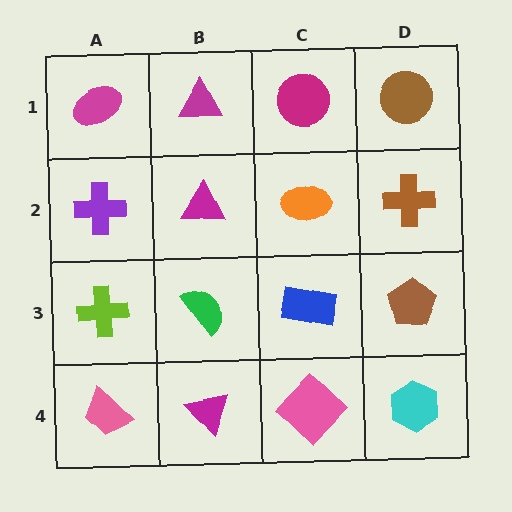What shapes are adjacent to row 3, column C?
An orange ellipse (row 2, column C), a pink diamond (row 4, column C), a green semicircle (row 3, column B), a brown pentagon (row 3, column D).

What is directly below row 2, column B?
A green semicircle.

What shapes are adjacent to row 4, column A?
A lime cross (row 3, column A), a magenta triangle (row 4, column B).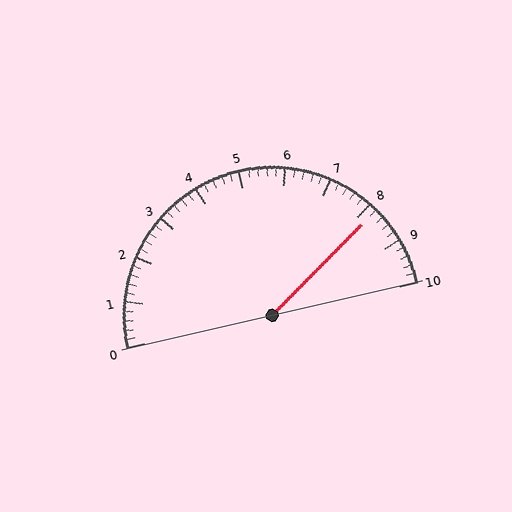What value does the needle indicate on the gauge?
The needle indicates approximately 8.2.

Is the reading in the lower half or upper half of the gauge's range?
The reading is in the upper half of the range (0 to 10).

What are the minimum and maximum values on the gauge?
The gauge ranges from 0 to 10.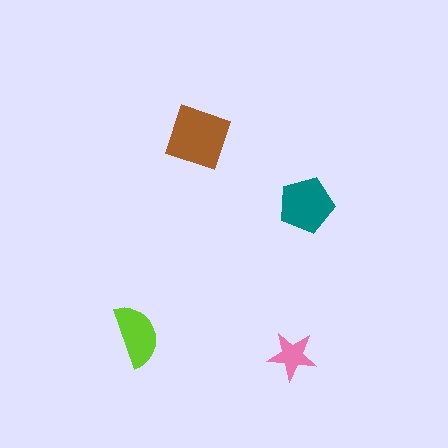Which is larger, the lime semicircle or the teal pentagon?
The teal pentagon.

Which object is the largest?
The brown square.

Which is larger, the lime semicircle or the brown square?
The brown square.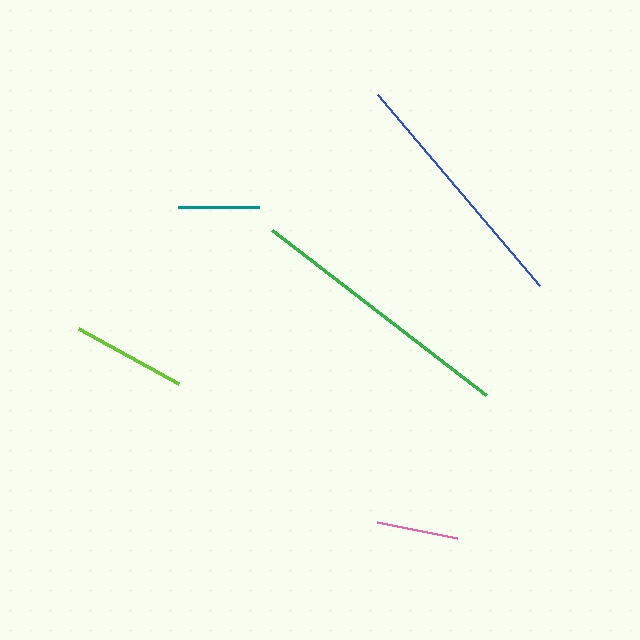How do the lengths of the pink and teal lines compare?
The pink and teal lines are approximately the same length.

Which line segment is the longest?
The green line is the longest at approximately 270 pixels.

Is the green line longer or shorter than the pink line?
The green line is longer than the pink line.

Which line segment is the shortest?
The teal line is the shortest at approximately 81 pixels.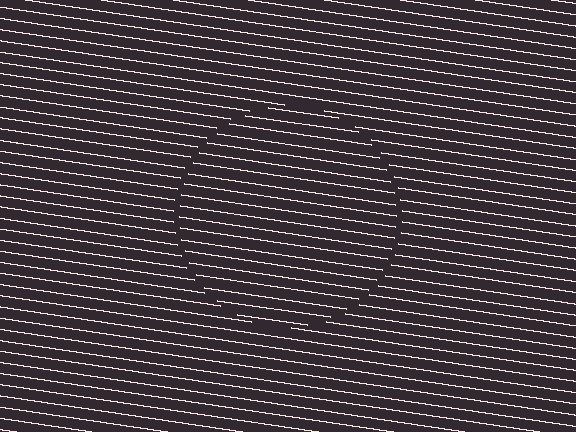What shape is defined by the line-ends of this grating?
An illusory circle. The interior of the shape contains the same grating, shifted by half a period — the contour is defined by the phase discontinuity where line-ends from the inner and outer gratings abut.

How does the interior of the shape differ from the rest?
The interior of the shape contains the same grating, shifted by half a period — the contour is defined by the phase discontinuity where line-ends from the inner and outer gratings abut.